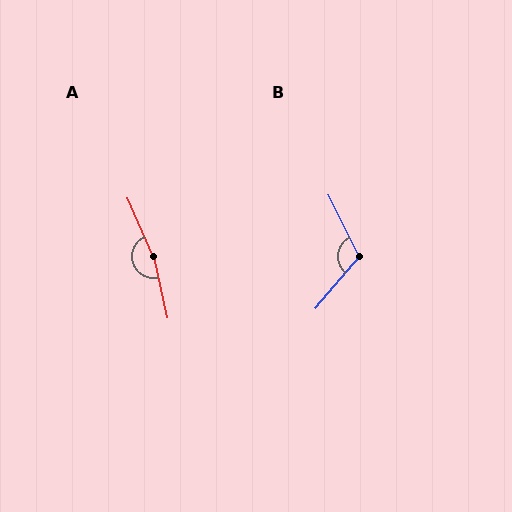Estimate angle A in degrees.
Approximately 169 degrees.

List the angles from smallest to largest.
B (114°), A (169°).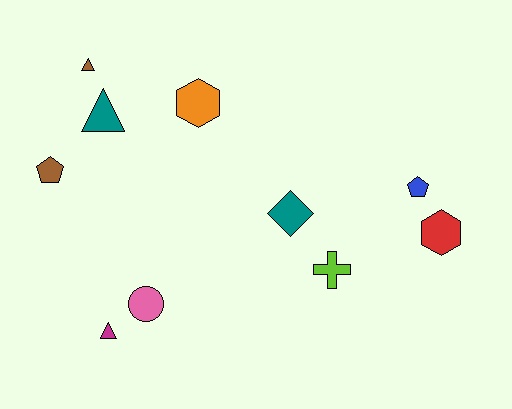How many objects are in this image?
There are 10 objects.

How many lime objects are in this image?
There is 1 lime object.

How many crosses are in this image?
There is 1 cross.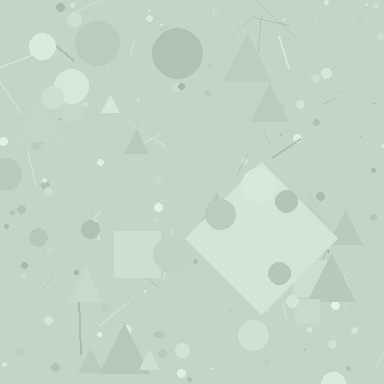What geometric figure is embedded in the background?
A diamond is embedded in the background.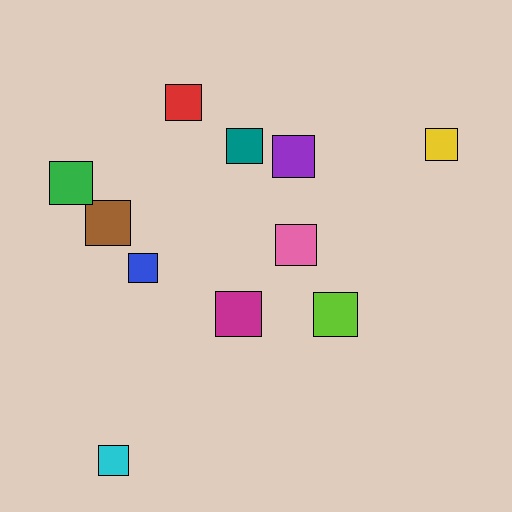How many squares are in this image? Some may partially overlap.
There are 11 squares.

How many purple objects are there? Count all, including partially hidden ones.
There is 1 purple object.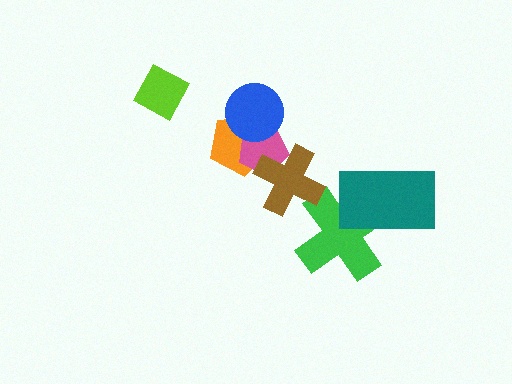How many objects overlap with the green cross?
1 object overlaps with the green cross.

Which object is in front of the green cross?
The teal rectangle is in front of the green cross.